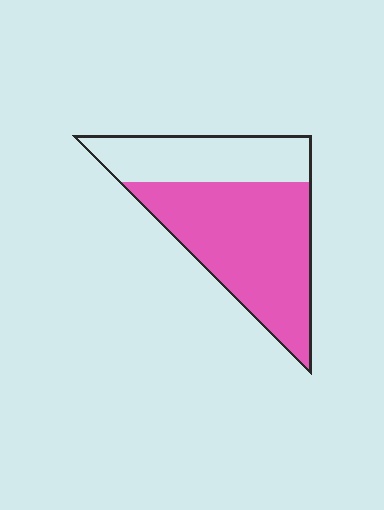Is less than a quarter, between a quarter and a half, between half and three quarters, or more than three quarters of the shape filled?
Between half and three quarters.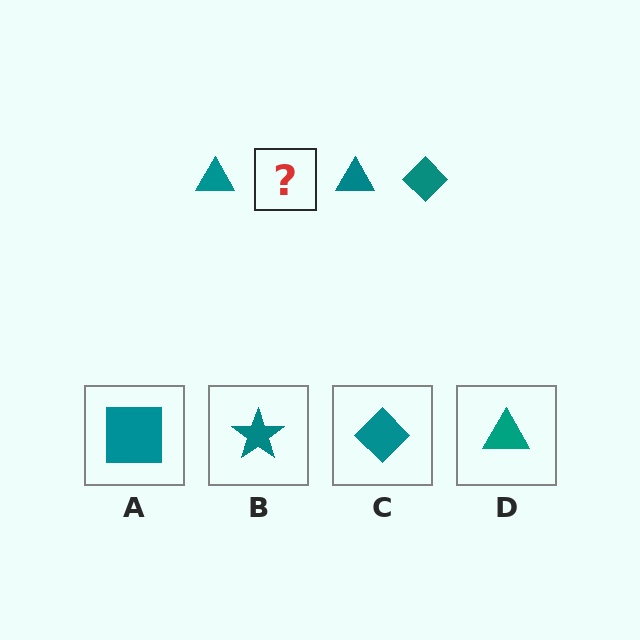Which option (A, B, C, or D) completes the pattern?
C.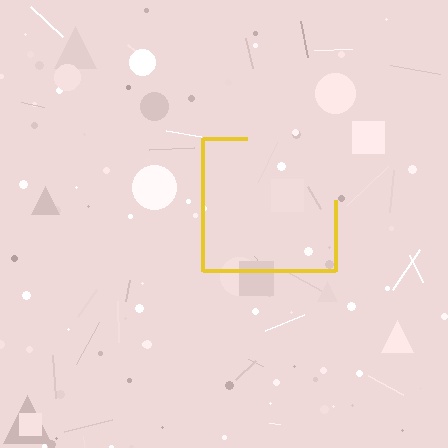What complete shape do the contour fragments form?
The contour fragments form a square.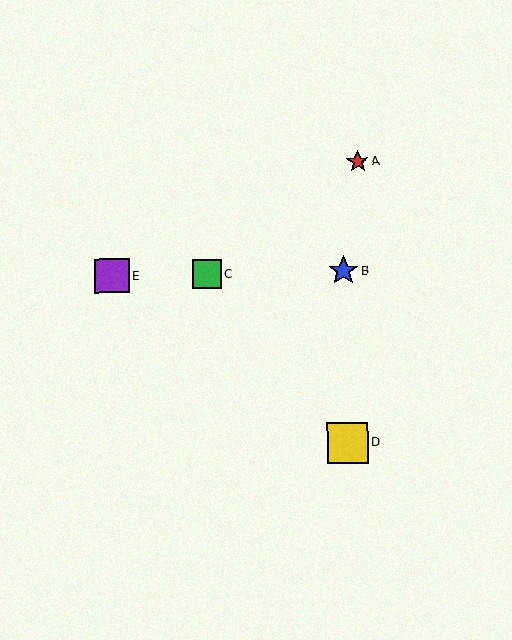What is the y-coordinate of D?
Object D is at y≈443.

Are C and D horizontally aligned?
No, C is at y≈274 and D is at y≈443.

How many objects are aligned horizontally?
3 objects (B, C, E) are aligned horizontally.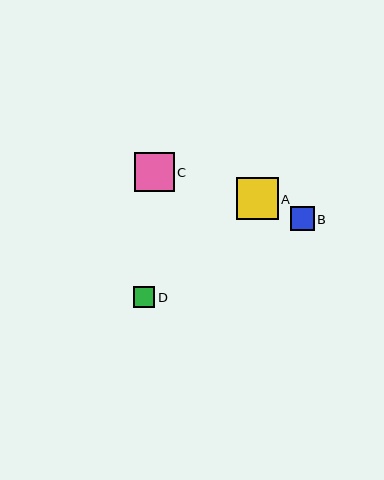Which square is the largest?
Square A is the largest with a size of approximately 42 pixels.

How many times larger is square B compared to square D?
Square B is approximately 1.1 times the size of square D.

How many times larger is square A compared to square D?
Square A is approximately 2.0 times the size of square D.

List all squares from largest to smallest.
From largest to smallest: A, C, B, D.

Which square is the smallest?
Square D is the smallest with a size of approximately 21 pixels.